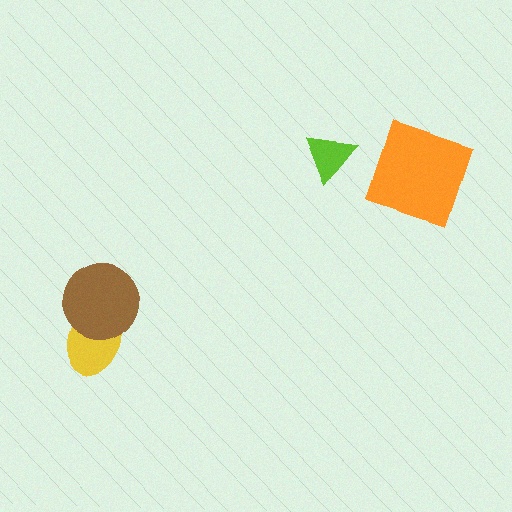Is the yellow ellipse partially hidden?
Yes, it is partially covered by another shape.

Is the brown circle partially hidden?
No, no other shape covers it.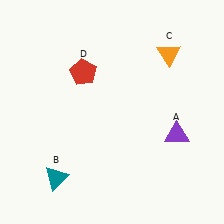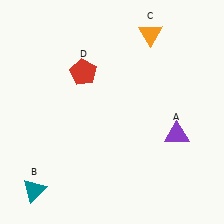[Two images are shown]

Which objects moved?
The objects that moved are: the teal triangle (B), the orange triangle (C).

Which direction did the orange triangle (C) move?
The orange triangle (C) moved up.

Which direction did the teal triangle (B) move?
The teal triangle (B) moved left.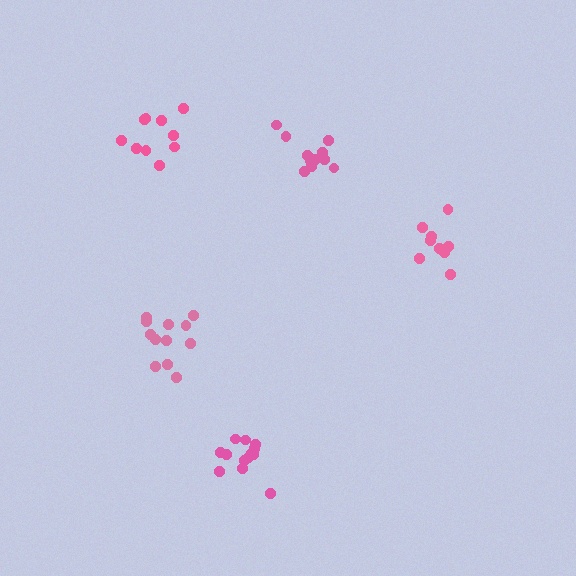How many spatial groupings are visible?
There are 5 spatial groupings.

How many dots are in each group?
Group 1: 9 dots, Group 2: 10 dots, Group 3: 11 dots, Group 4: 13 dots, Group 5: 12 dots (55 total).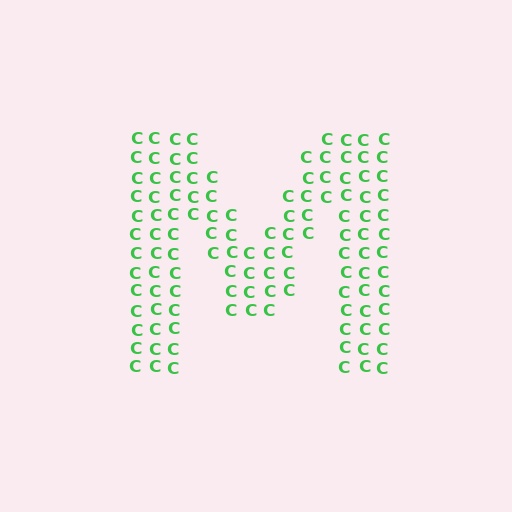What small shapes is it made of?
It is made of small letter C's.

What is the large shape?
The large shape is the letter M.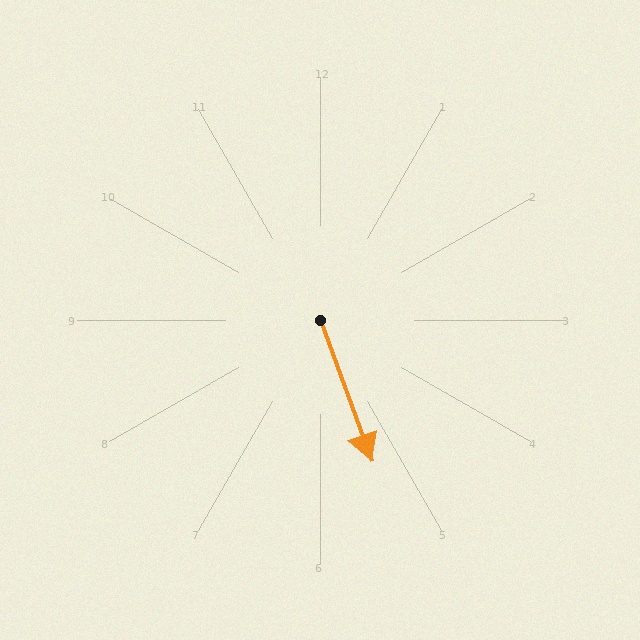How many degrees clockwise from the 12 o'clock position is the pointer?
Approximately 160 degrees.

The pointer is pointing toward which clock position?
Roughly 5 o'clock.